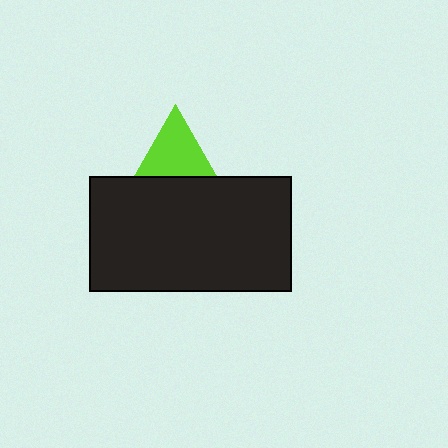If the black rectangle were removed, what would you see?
You would see the complete lime triangle.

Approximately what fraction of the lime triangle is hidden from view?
Roughly 39% of the lime triangle is hidden behind the black rectangle.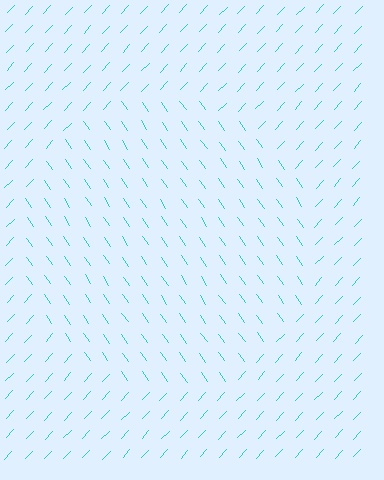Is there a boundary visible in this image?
Yes, there is a texture boundary formed by a change in line orientation.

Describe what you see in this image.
The image is filled with small cyan line segments. A circle region in the image has lines oriented differently from the surrounding lines, creating a visible texture boundary.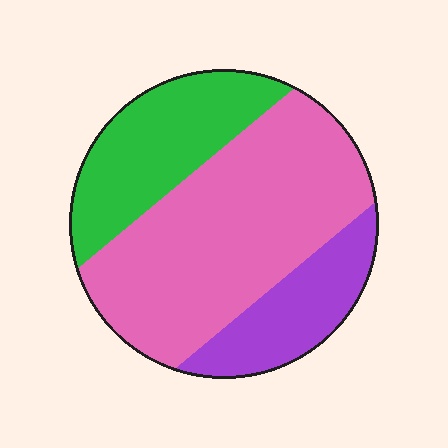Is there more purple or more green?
Green.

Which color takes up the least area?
Purple, at roughly 20%.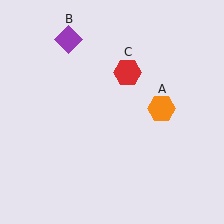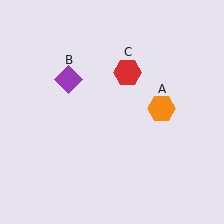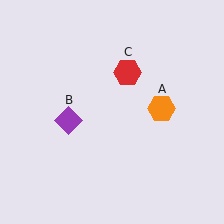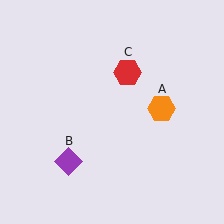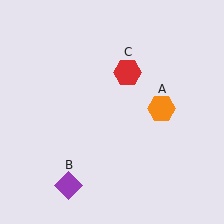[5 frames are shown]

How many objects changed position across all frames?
1 object changed position: purple diamond (object B).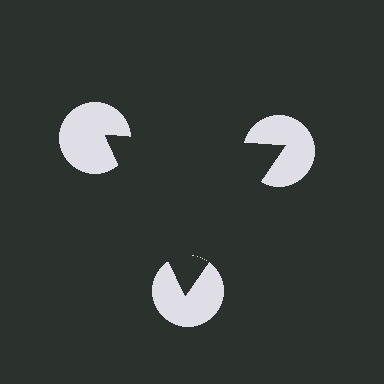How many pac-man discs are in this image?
There are 3 — one at each vertex of the illusory triangle.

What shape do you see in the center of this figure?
An illusory triangle — its edges are inferred from the aligned wedge cuts in the pac-man discs, not physically drawn.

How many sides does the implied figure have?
3 sides.